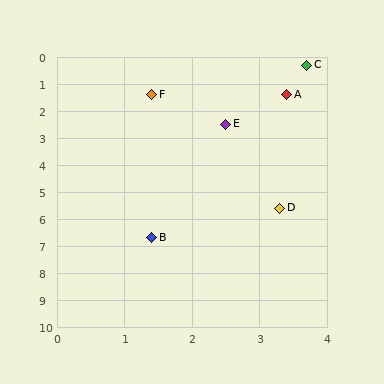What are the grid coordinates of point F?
Point F is at approximately (1.4, 1.4).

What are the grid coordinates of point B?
Point B is at approximately (1.4, 6.7).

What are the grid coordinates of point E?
Point E is at approximately (2.5, 2.5).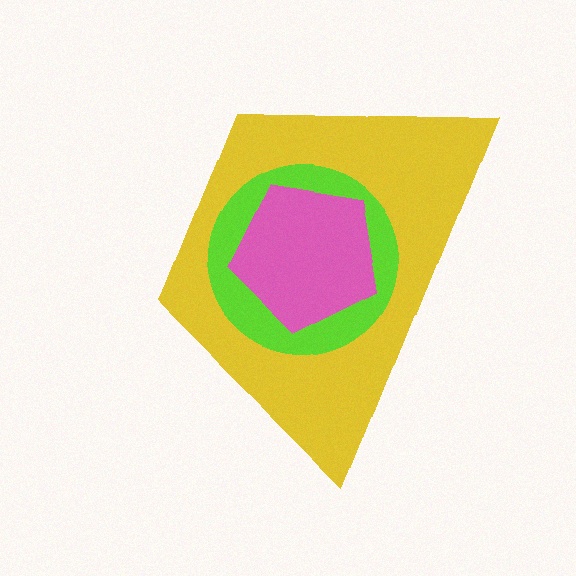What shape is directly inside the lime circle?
The pink pentagon.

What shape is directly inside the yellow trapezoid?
The lime circle.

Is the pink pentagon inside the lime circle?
Yes.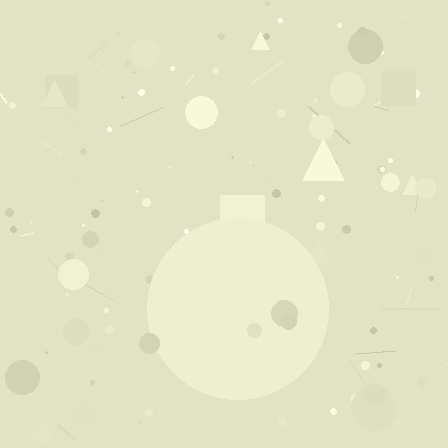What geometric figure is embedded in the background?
A circle is embedded in the background.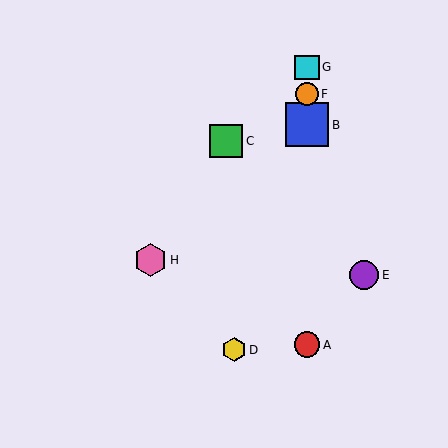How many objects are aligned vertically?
4 objects (A, B, F, G) are aligned vertically.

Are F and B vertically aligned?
Yes, both are at x≈307.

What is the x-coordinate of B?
Object B is at x≈307.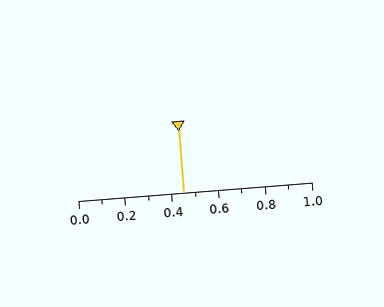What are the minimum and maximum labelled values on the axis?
The axis runs from 0.0 to 1.0.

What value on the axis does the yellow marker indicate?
The marker indicates approximately 0.45.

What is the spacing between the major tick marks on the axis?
The major ticks are spaced 0.2 apart.